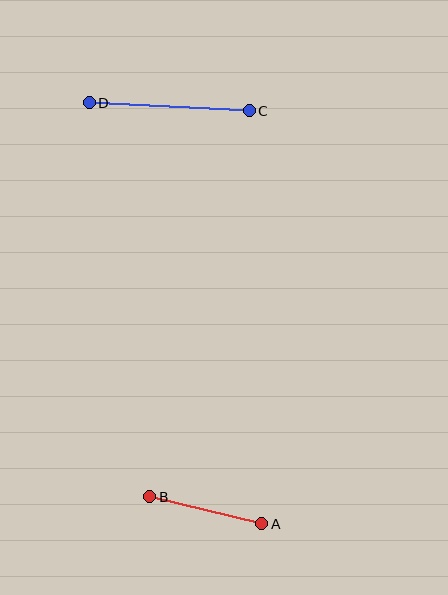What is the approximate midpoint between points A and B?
The midpoint is at approximately (206, 510) pixels.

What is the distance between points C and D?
The distance is approximately 160 pixels.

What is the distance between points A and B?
The distance is approximately 115 pixels.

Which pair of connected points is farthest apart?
Points C and D are farthest apart.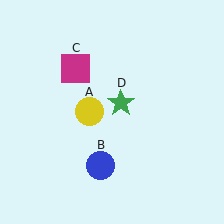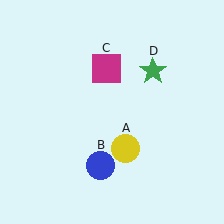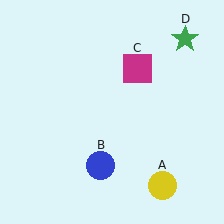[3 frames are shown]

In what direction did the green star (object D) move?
The green star (object D) moved up and to the right.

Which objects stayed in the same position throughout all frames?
Blue circle (object B) remained stationary.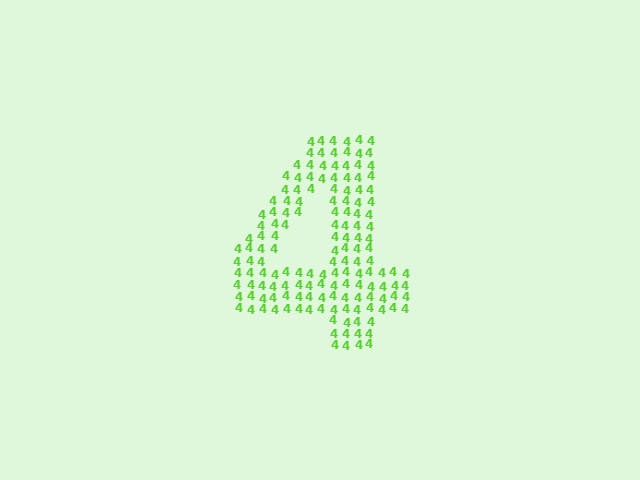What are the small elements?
The small elements are digit 4's.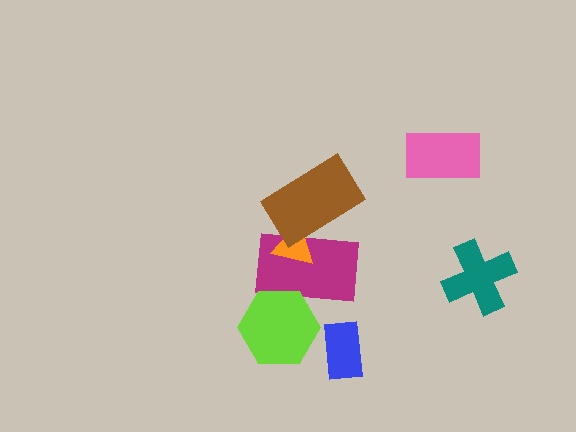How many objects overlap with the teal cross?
0 objects overlap with the teal cross.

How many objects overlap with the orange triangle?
2 objects overlap with the orange triangle.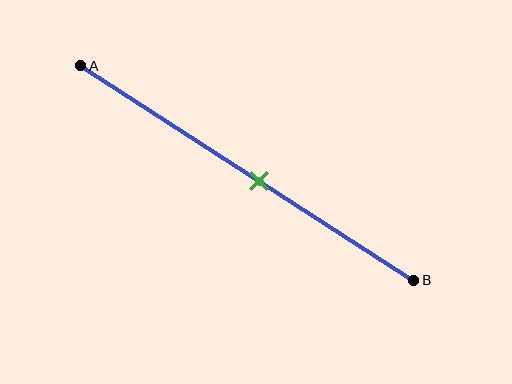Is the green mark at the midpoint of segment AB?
No, the mark is at about 55% from A, not at the 50% midpoint.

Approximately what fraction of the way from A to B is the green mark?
The green mark is approximately 55% of the way from A to B.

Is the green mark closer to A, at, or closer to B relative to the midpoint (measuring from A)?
The green mark is closer to point B than the midpoint of segment AB.